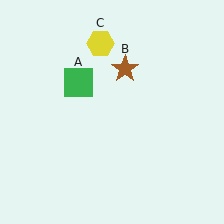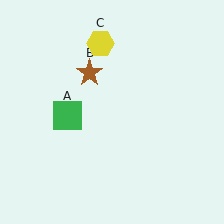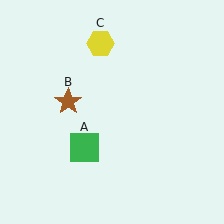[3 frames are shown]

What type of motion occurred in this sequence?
The green square (object A), brown star (object B) rotated counterclockwise around the center of the scene.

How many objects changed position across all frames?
2 objects changed position: green square (object A), brown star (object B).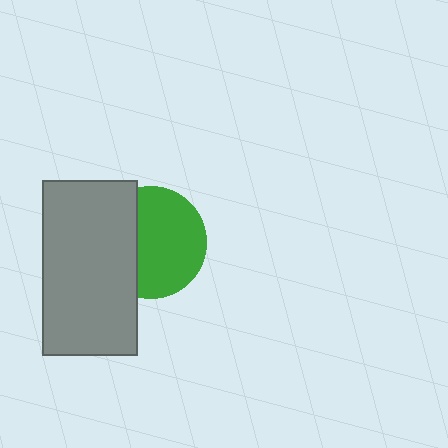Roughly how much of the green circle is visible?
Most of it is visible (roughly 65%).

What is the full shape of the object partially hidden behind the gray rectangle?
The partially hidden object is a green circle.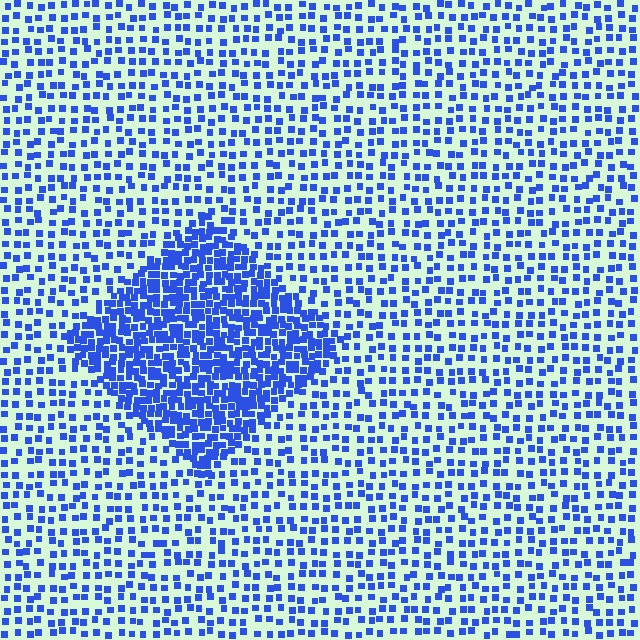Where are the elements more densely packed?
The elements are more densely packed inside the diamond boundary.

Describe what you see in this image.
The image contains small blue elements arranged at two different densities. A diamond-shaped region is visible where the elements are more densely packed than the surrounding area.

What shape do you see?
I see a diamond.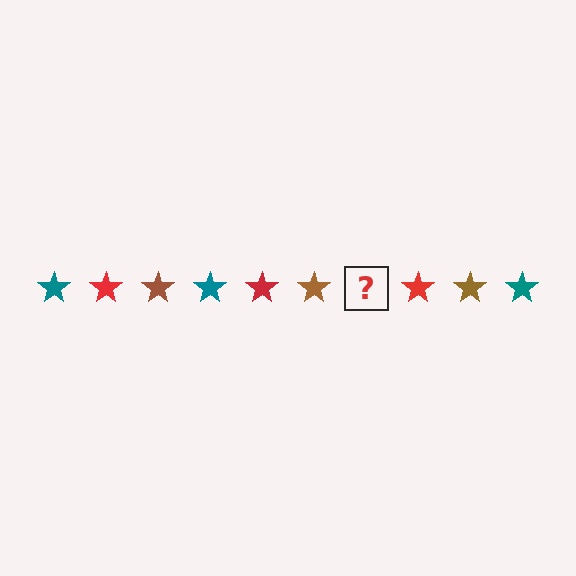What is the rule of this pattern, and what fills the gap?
The rule is that the pattern cycles through teal, red, brown stars. The gap should be filled with a teal star.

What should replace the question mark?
The question mark should be replaced with a teal star.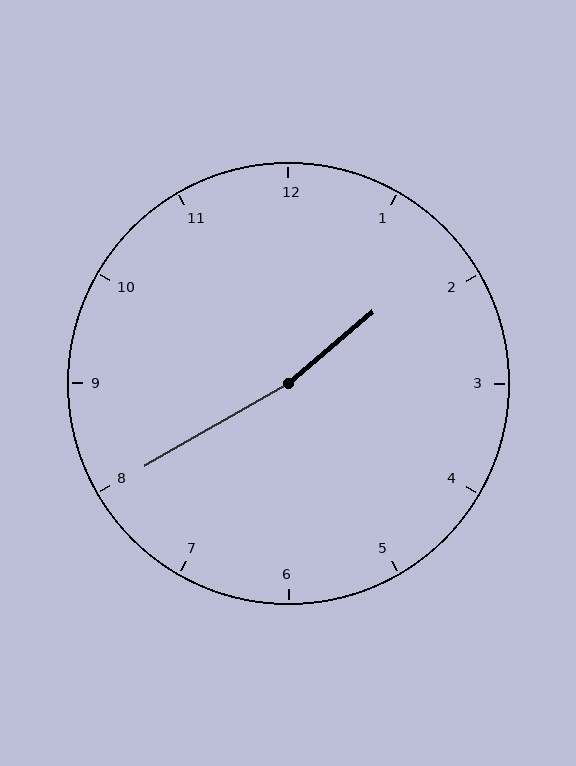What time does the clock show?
1:40.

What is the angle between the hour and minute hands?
Approximately 170 degrees.